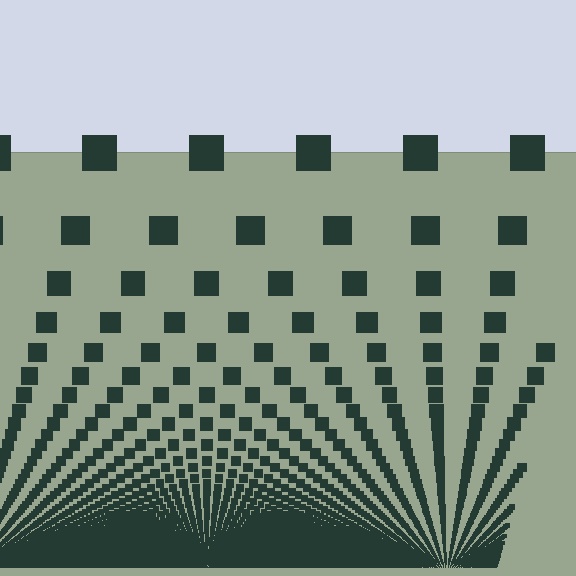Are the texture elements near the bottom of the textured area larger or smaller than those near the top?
Smaller. The gradient is inverted — elements near the bottom are smaller and denser.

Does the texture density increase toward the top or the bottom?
Density increases toward the bottom.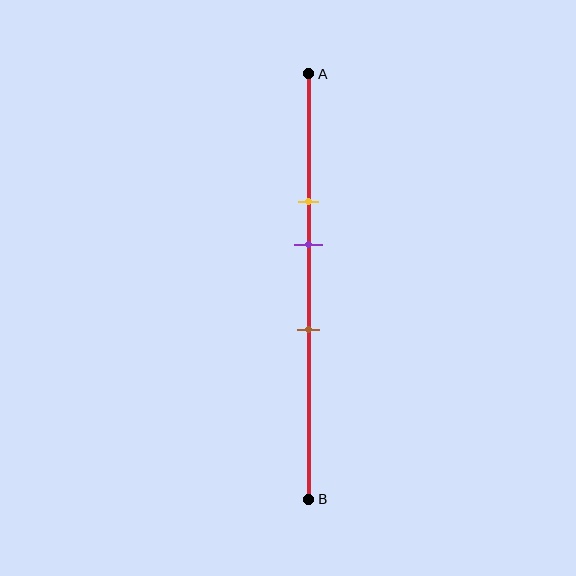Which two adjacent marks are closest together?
The yellow and purple marks are the closest adjacent pair.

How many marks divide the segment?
There are 3 marks dividing the segment.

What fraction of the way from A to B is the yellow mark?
The yellow mark is approximately 30% (0.3) of the way from A to B.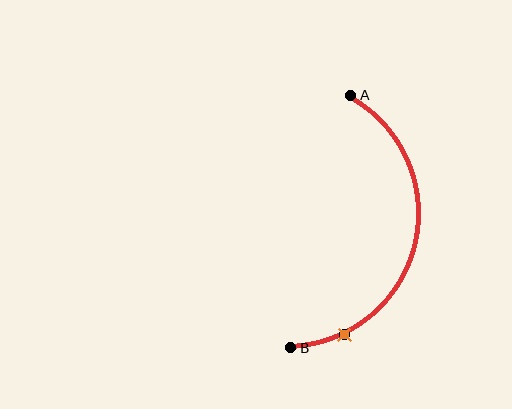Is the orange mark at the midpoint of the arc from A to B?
No. The orange mark lies on the arc but is closer to endpoint B. The arc midpoint would be at the point on the curve equidistant along the arc from both A and B.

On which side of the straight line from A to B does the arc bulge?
The arc bulges to the right of the straight line connecting A and B.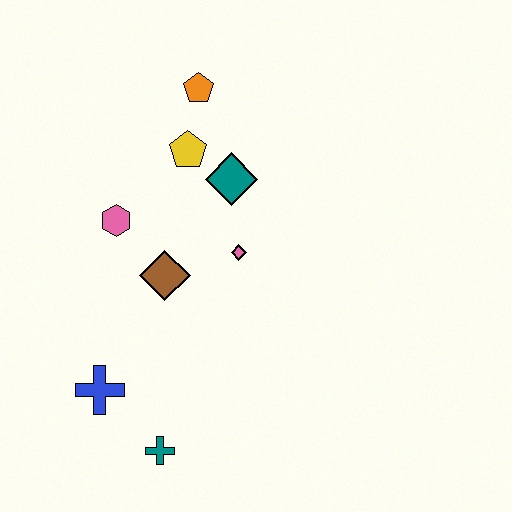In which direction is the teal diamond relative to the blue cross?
The teal diamond is above the blue cross.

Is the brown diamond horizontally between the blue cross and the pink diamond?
Yes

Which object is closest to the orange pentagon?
The yellow pentagon is closest to the orange pentagon.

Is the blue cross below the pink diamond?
Yes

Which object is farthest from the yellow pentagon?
The teal cross is farthest from the yellow pentagon.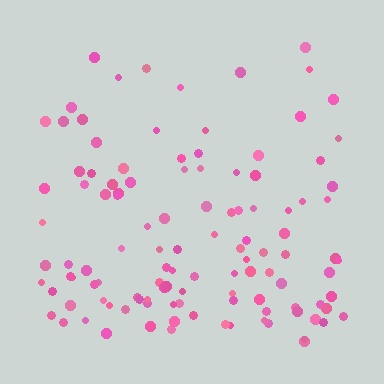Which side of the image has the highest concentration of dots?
The bottom.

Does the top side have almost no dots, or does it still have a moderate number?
Still a moderate number, just noticeably fewer than the bottom.